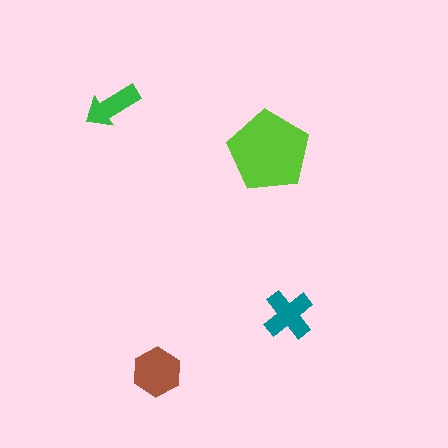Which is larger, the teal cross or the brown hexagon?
The brown hexagon.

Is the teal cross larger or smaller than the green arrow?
Larger.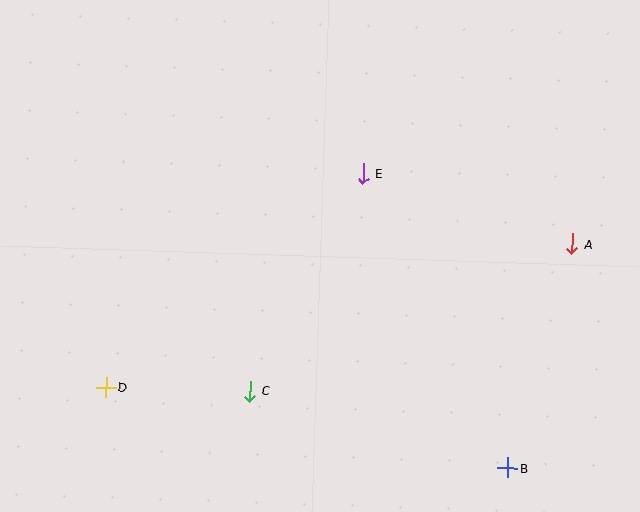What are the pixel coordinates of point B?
Point B is at (508, 468).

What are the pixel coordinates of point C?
Point C is at (250, 391).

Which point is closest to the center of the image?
Point E at (363, 174) is closest to the center.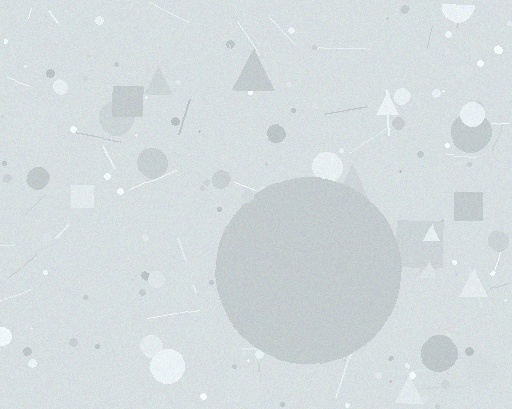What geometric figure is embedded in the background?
A circle is embedded in the background.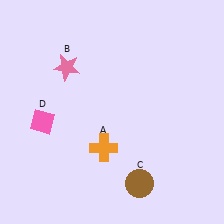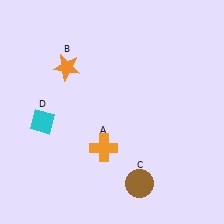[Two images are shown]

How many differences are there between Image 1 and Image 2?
There are 2 differences between the two images.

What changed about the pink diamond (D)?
In Image 1, D is pink. In Image 2, it changed to cyan.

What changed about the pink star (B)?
In Image 1, B is pink. In Image 2, it changed to orange.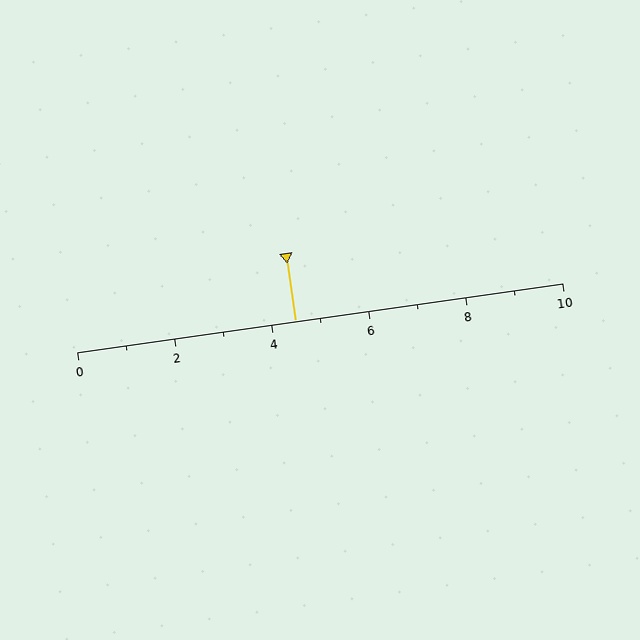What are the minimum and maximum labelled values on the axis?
The axis runs from 0 to 10.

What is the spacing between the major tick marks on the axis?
The major ticks are spaced 2 apart.